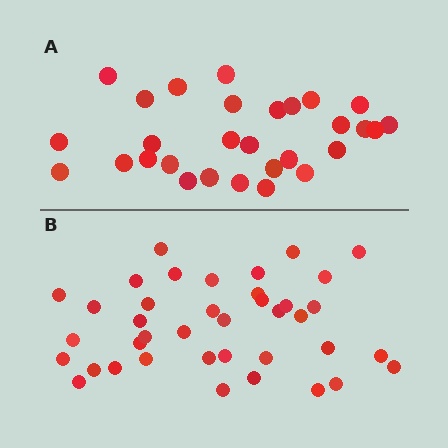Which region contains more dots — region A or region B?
Region B (the bottom region) has more dots.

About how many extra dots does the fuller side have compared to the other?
Region B has roughly 10 or so more dots than region A.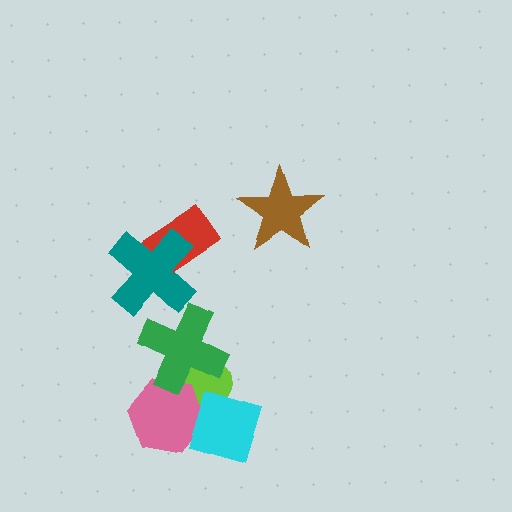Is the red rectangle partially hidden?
Yes, it is partially covered by another shape.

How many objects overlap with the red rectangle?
1 object overlaps with the red rectangle.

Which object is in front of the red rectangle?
The teal cross is in front of the red rectangle.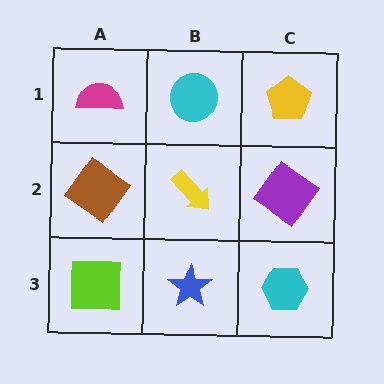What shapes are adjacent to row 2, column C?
A yellow pentagon (row 1, column C), a cyan hexagon (row 3, column C), a yellow arrow (row 2, column B).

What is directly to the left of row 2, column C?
A yellow arrow.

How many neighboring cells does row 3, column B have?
3.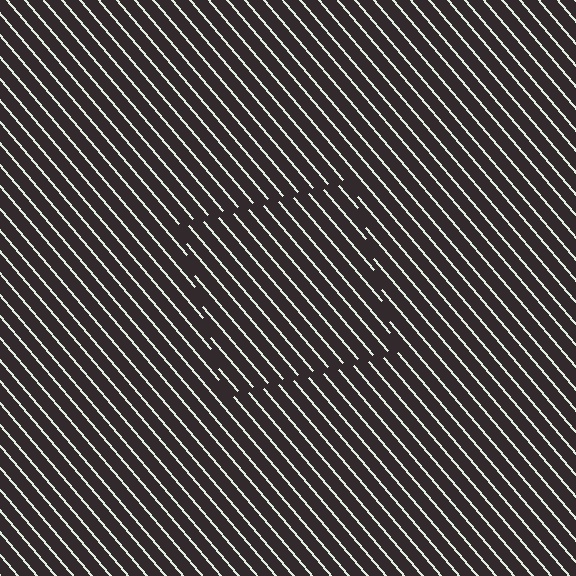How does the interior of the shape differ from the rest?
The interior of the shape contains the same grating, shifted by half a period — the contour is defined by the phase discontinuity where line-ends from the inner and outer gratings abut.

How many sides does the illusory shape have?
4 sides — the line-ends trace a square.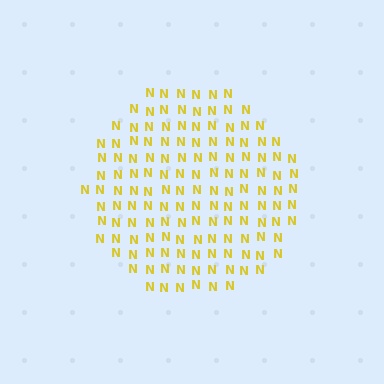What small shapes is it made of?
It is made of small letter N's.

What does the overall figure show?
The overall figure shows a circle.